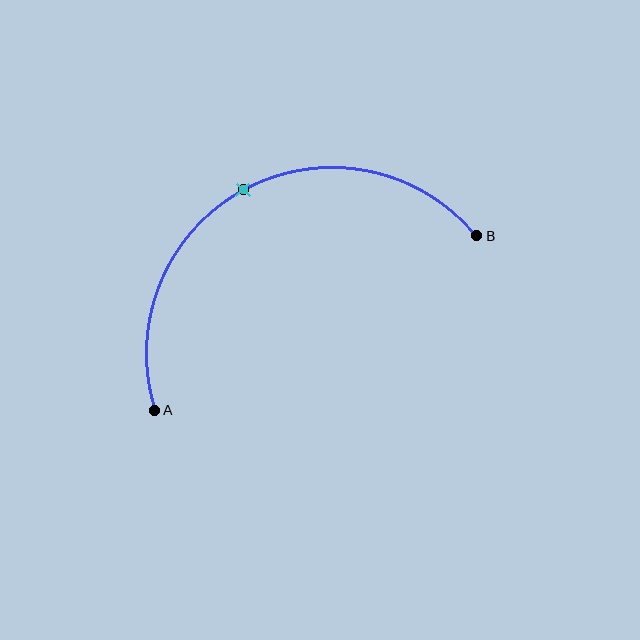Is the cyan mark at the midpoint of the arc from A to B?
Yes. The cyan mark lies on the arc at equal arc-length from both A and B — it is the arc midpoint.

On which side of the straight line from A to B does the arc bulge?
The arc bulges above the straight line connecting A and B.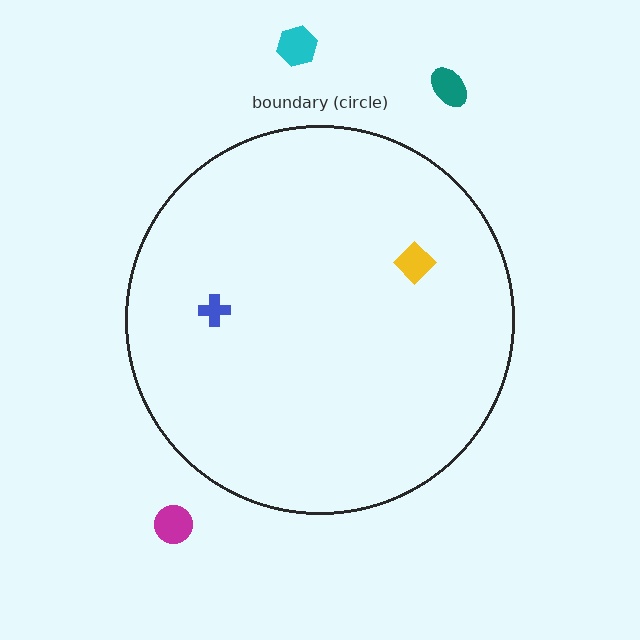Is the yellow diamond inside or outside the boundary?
Inside.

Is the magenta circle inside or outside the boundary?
Outside.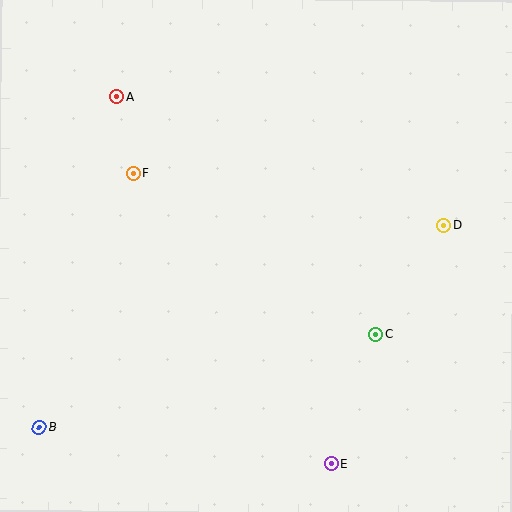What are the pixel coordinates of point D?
Point D is at (444, 225).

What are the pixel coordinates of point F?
Point F is at (133, 173).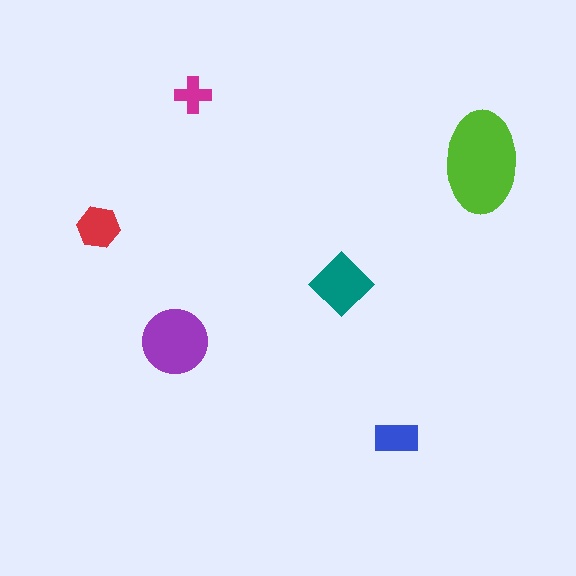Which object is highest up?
The magenta cross is topmost.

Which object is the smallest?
The magenta cross.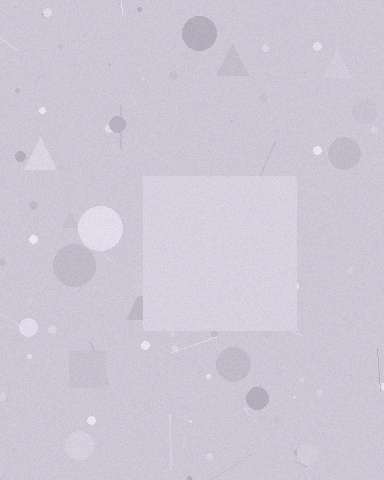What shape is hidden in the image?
A square is hidden in the image.